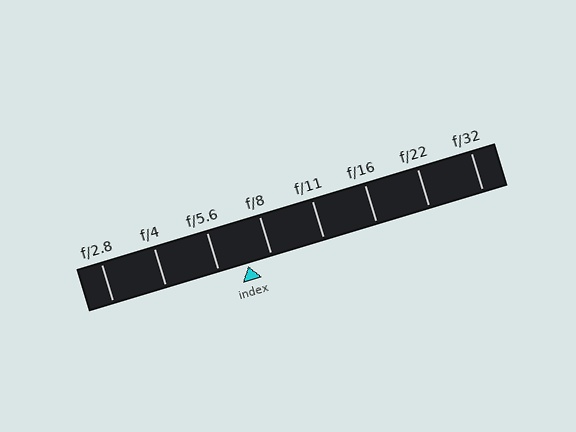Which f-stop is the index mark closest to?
The index mark is closest to f/8.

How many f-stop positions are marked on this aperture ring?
There are 8 f-stop positions marked.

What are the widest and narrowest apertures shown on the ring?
The widest aperture shown is f/2.8 and the narrowest is f/32.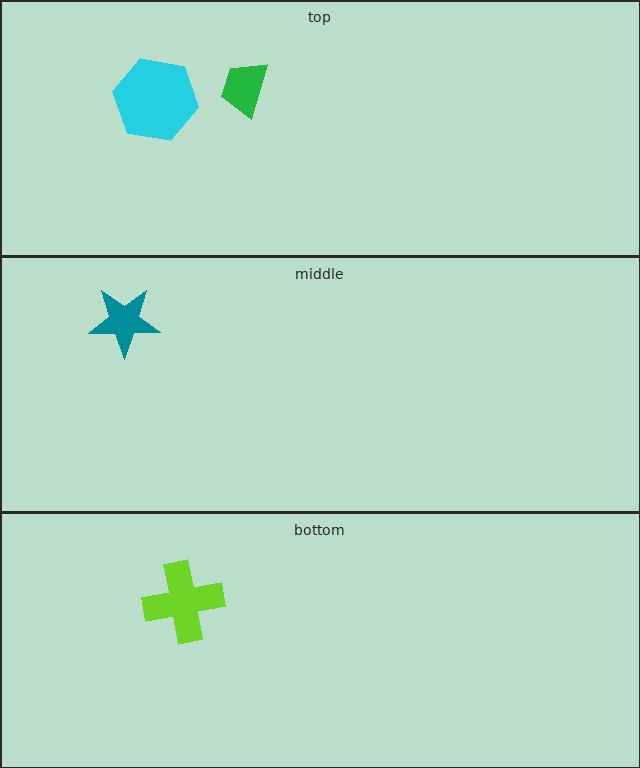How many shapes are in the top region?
2.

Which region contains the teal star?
The middle region.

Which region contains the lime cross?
The bottom region.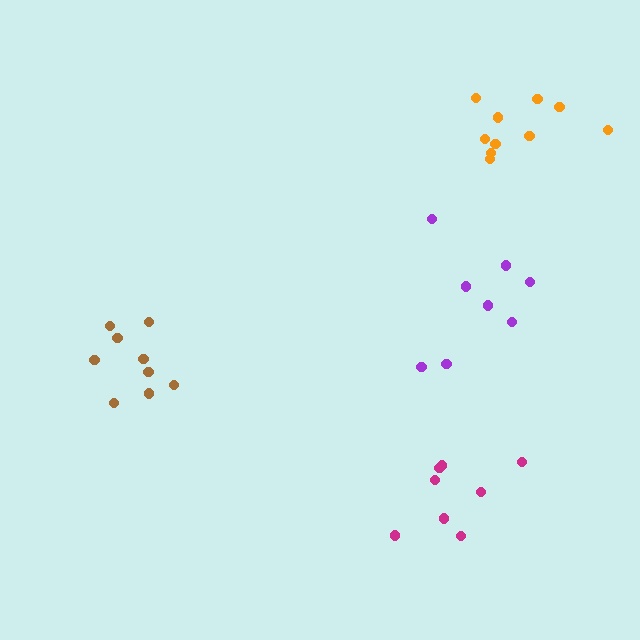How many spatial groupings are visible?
There are 4 spatial groupings.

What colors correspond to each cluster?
The clusters are colored: orange, brown, magenta, purple.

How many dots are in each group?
Group 1: 10 dots, Group 2: 9 dots, Group 3: 8 dots, Group 4: 8 dots (35 total).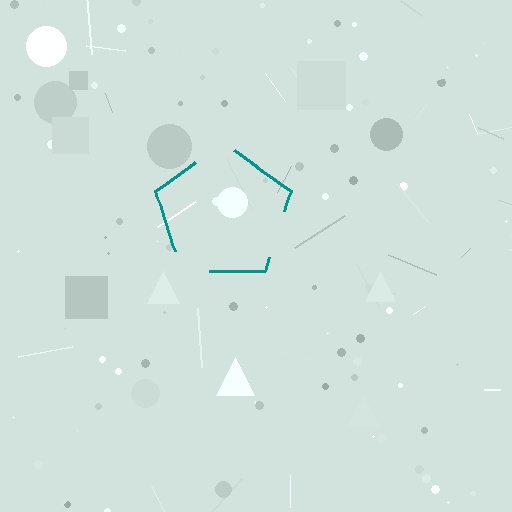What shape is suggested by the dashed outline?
The dashed outline suggests a pentagon.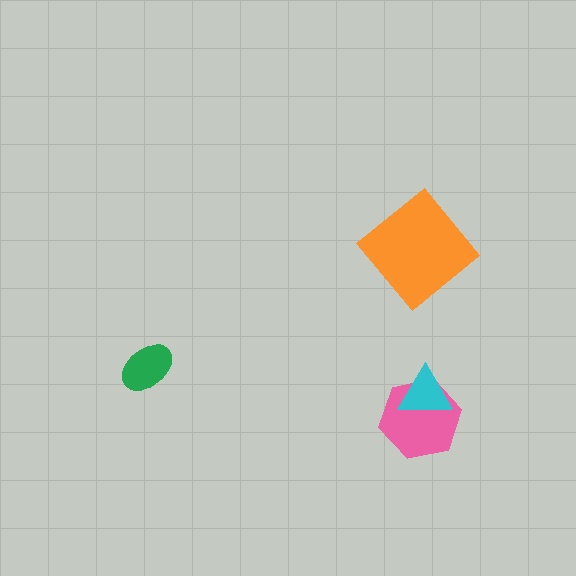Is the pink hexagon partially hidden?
Yes, it is partially covered by another shape.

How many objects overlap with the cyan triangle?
1 object overlaps with the cyan triangle.